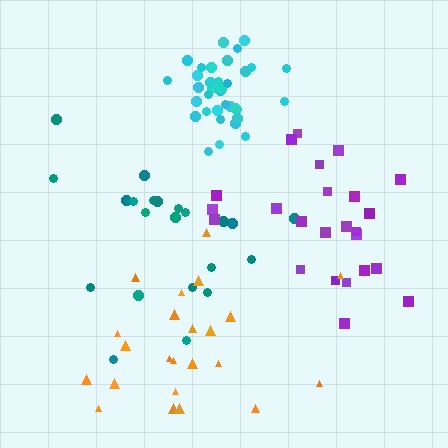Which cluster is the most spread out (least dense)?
Purple.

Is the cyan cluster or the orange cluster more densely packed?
Cyan.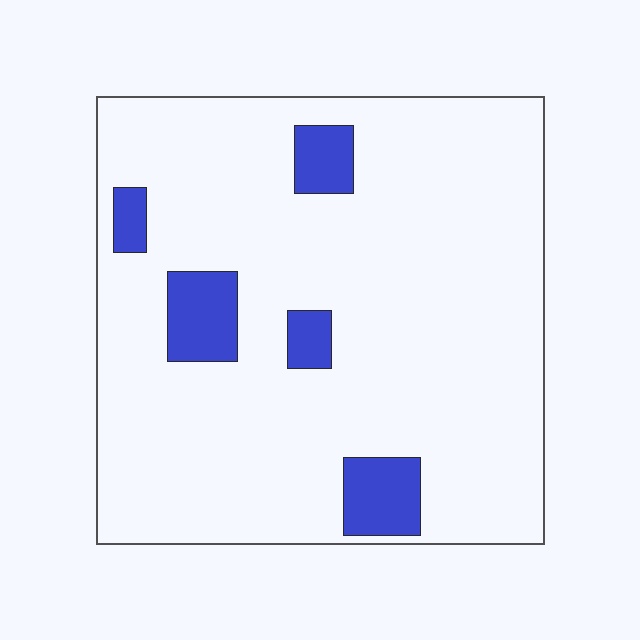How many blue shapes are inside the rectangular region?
5.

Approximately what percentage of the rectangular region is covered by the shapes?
Approximately 10%.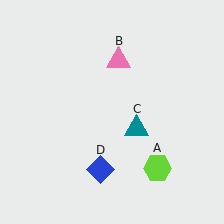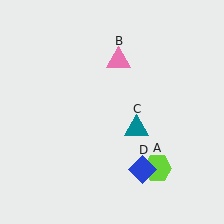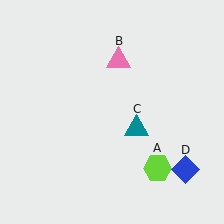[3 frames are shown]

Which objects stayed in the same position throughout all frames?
Lime hexagon (object A) and pink triangle (object B) and teal triangle (object C) remained stationary.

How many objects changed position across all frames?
1 object changed position: blue diamond (object D).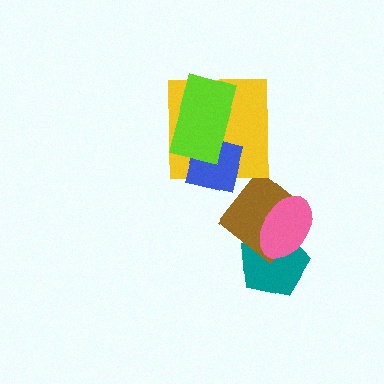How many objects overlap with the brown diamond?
3 objects overlap with the brown diamond.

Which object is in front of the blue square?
The lime rectangle is in front of the blue square.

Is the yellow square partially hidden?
Yes, it is partially covered by another shape.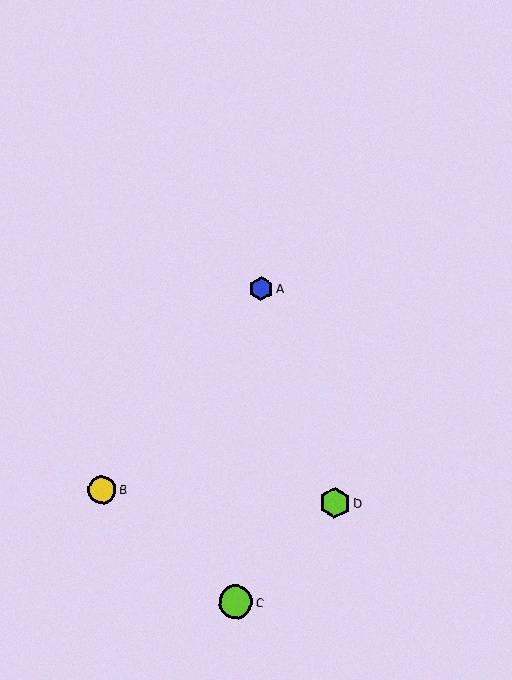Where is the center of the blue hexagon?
The center of the blue hexagon is at (261, 288).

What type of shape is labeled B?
Shape B is a yellow circle.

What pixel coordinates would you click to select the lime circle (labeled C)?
Click at (235, 602) to select the lime circle C.